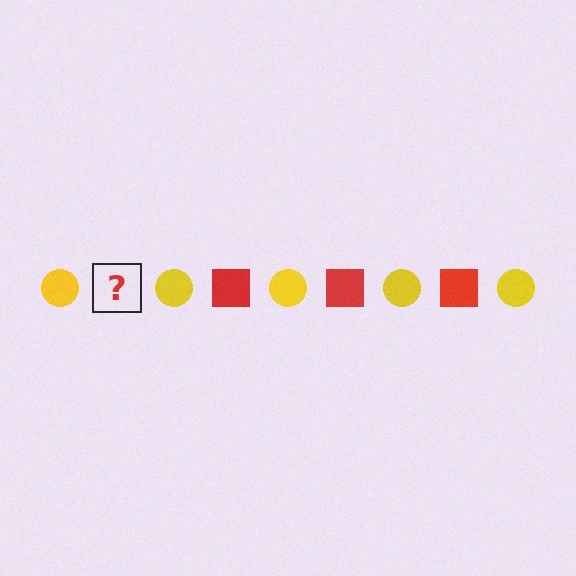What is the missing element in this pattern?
The missing element is a red square.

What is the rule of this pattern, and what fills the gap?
The rule is that the pattern alternates between yellow circle and red square. The gap should be filled with a red square.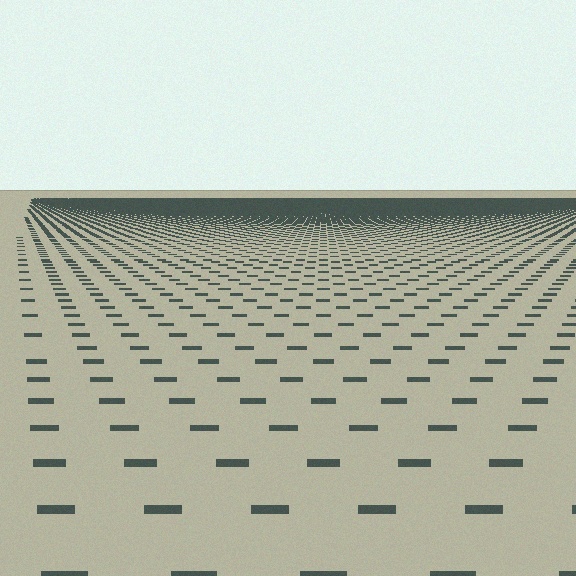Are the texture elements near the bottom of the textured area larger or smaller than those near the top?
Larger. Near the bottom, elements are closer to the viewer and appear at a bigger on-screen size.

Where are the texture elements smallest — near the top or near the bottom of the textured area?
Near the top.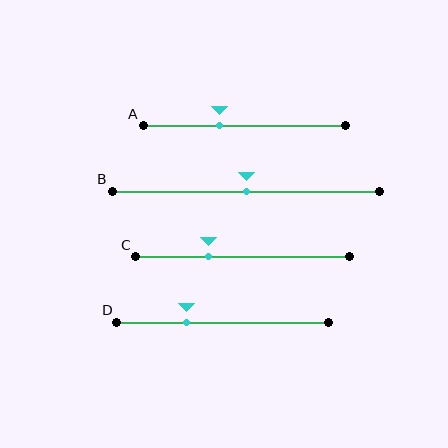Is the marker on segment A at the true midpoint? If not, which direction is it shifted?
No, the marker on segment A is shifted to the left by about 12% of the segment length.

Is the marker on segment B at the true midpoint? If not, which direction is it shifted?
Yes, the marker on segment B is at the true midpoint.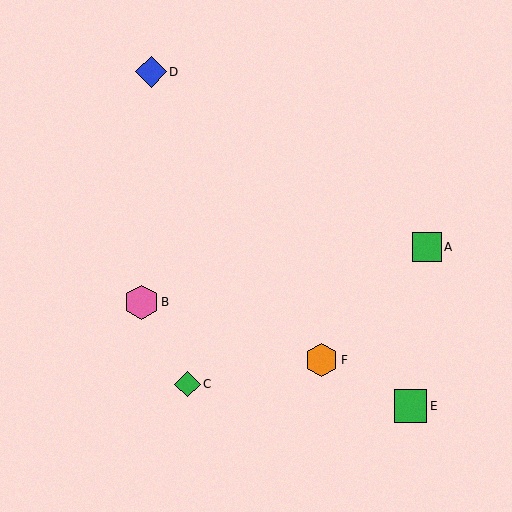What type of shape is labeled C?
Shape C is a green diamond.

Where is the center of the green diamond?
The center of the green diamond is at (188, 384).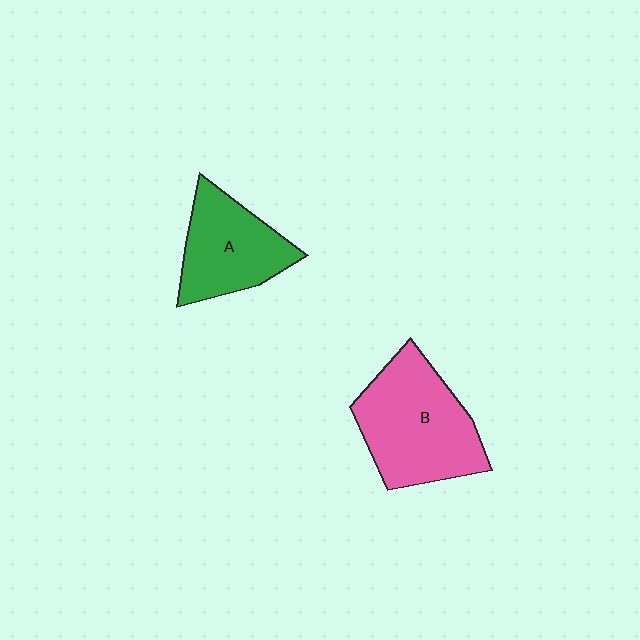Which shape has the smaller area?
Shape A (green).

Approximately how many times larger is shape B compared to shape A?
Approximately 1.4 times.